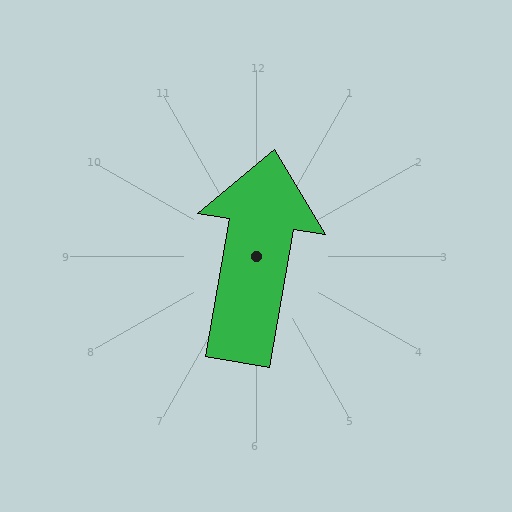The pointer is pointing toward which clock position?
Roughly 12 o'clock.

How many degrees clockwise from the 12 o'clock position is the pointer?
Approximately 10 degrees.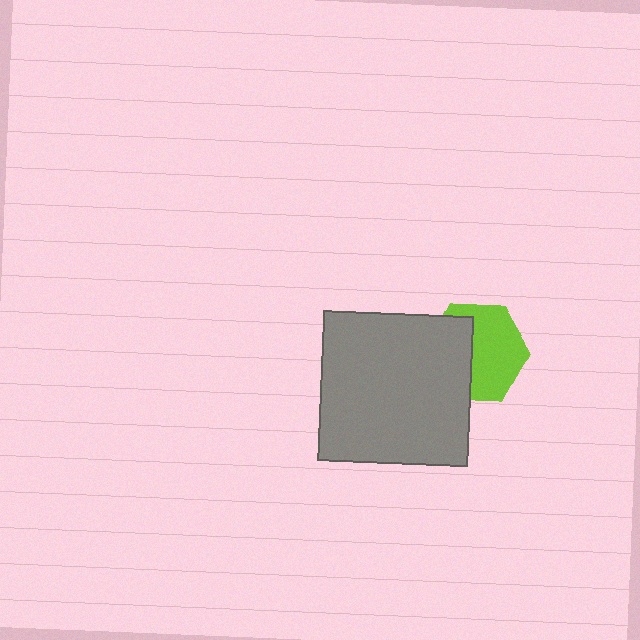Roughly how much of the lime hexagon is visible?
About half of it is visible (roughly 58%).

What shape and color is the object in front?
The object in front is a gray square.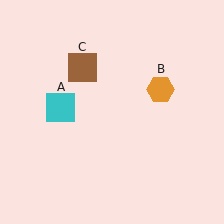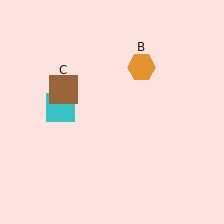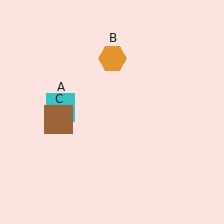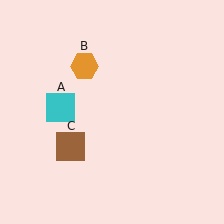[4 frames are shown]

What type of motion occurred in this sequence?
The orange hexagon (object B), brown square (object C) rotated counterclockwise around the center of the scene.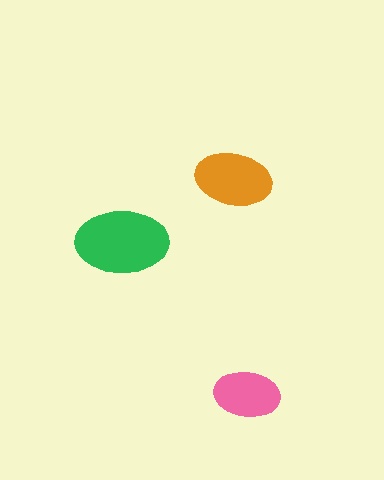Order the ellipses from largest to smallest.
the green one, the orange one, the pink one.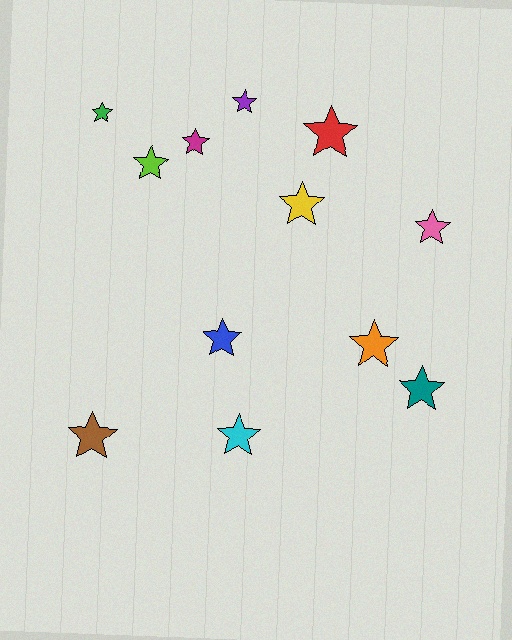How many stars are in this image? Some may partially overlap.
There are 12 stars.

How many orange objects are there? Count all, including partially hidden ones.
There is 1 orange object.